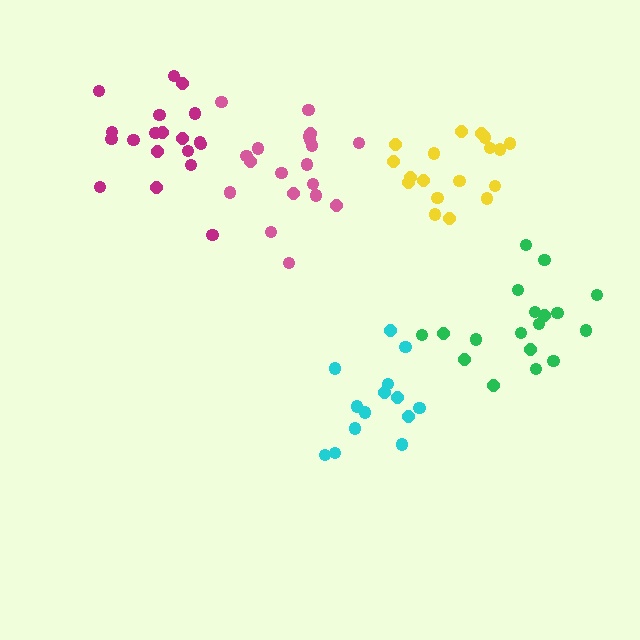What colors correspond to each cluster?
The clusters are colored: cyan, green, yellow, magenta, pink.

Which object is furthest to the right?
The green cluster is rightmost.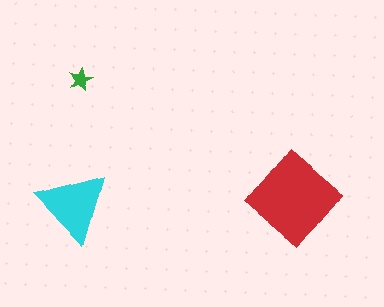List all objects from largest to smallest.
The red diamond, the cyan triangle, the green star.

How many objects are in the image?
There are 3 objects in the image.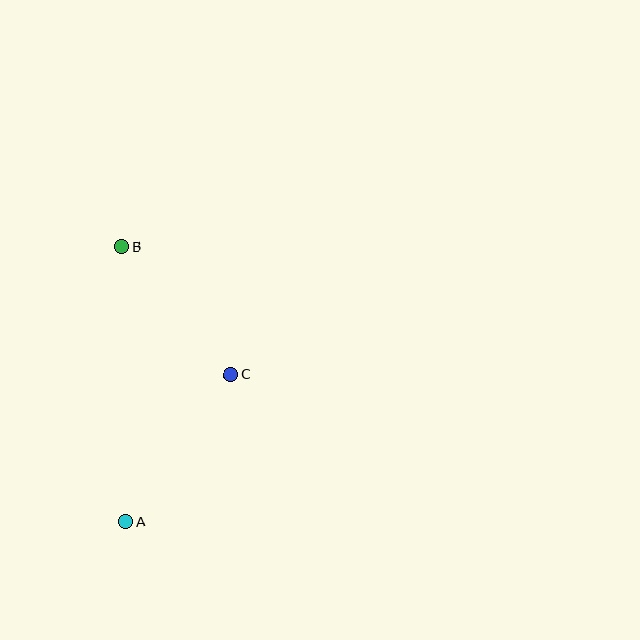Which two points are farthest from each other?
Points A and B are farthest from each other.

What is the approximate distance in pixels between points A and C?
The distance between A and C is approximately 181 pixels.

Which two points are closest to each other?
Points B and C are closest to each other.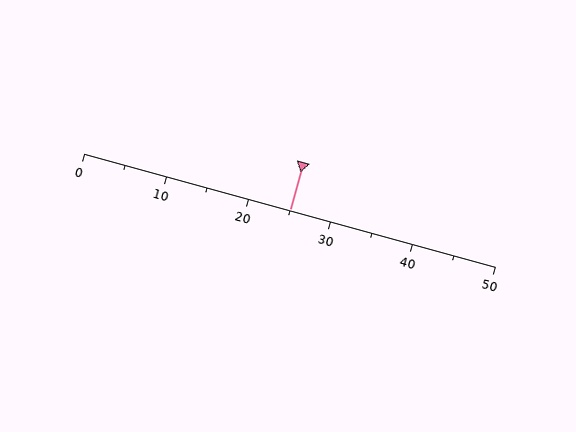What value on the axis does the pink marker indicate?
The marker indicates approximately 25.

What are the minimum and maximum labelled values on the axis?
The axis runs from 0 to 50.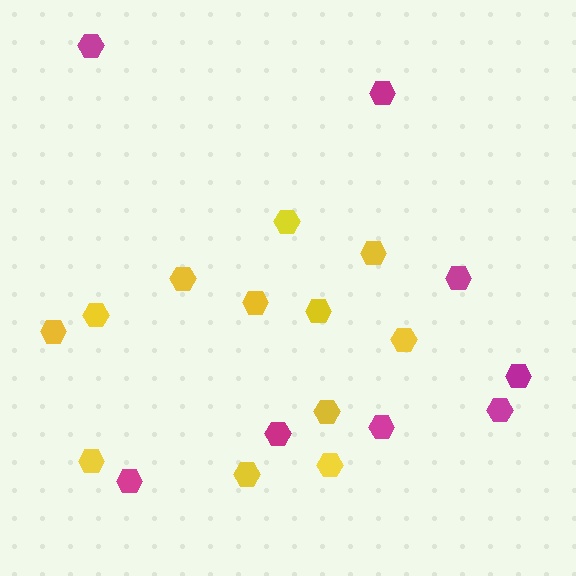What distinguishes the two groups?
There are 2 groups: one group of magenta hexagons (8) and one group of yellow hexagons (12).